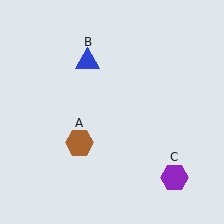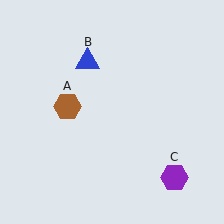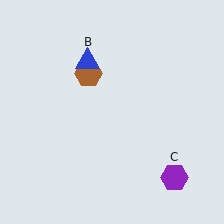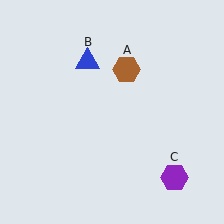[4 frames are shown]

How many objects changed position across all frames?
1 object changed position: brown hexagon (object A).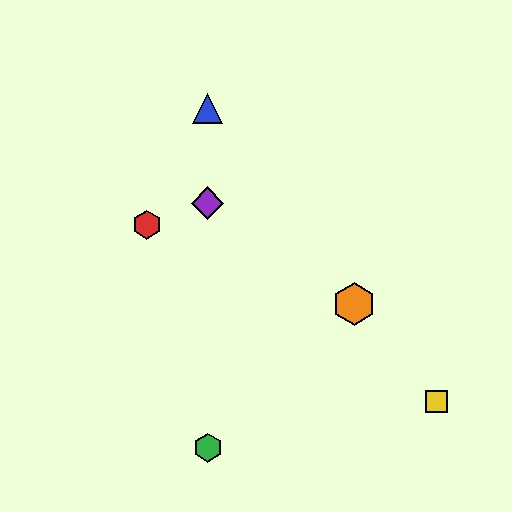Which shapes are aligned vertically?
The blue triangle, the green hexagon, the purple diamond are aligned vertically.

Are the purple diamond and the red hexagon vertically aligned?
No, the purple diamond is at x≈208 and the red hexagon is at x≈147.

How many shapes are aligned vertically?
3 shapes (the blue triangle, the green hexagon, the purple diamond) are aligned vertically.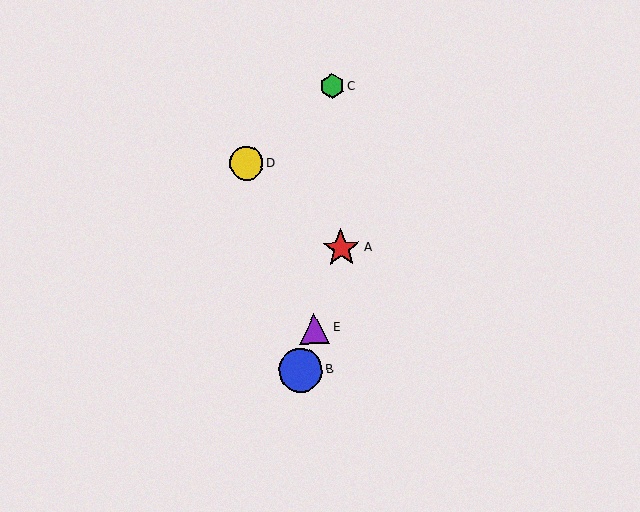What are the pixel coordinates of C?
Object C is at (332, 86).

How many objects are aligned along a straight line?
3 objects (A, B, E) are aligned along a straight line.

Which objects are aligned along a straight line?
Objects A, B, E are aligned along a straight line.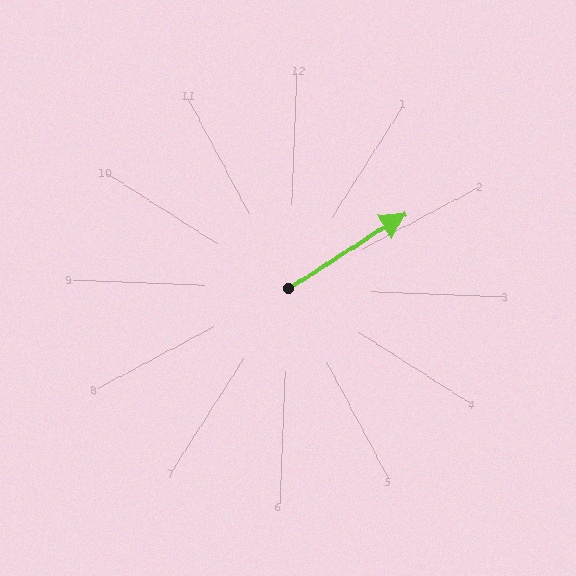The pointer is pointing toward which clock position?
Roughly 2 o'clock.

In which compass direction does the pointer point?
Northeast.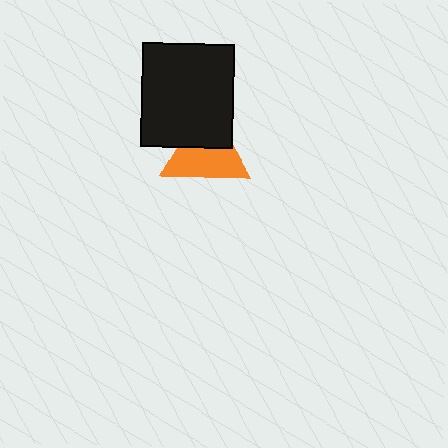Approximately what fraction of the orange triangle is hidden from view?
Roughly 42% of the orange triangle is hidden behind the black rectangle.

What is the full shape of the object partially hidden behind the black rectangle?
The partially hidden object is an orange triangle.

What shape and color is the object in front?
The object in front is a black rectangle.